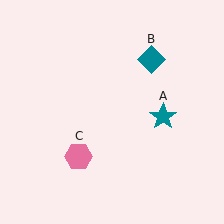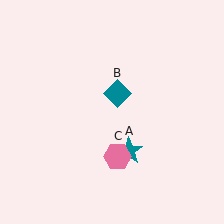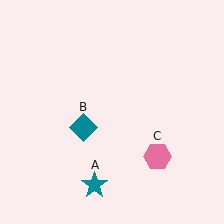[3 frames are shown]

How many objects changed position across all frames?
3 objects changed position: teal star (object A), teal diamond (object B), pink hexagon (object C).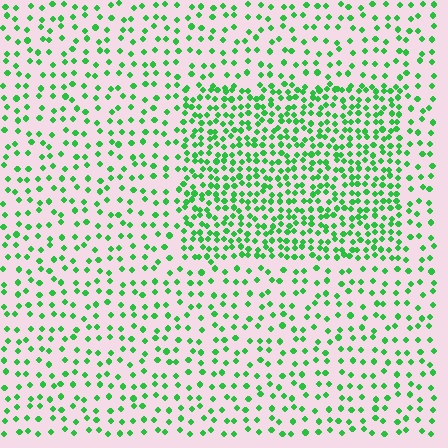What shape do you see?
I see a rectangle.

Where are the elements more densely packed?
The elements are more densely packed inside the rectangle boundary.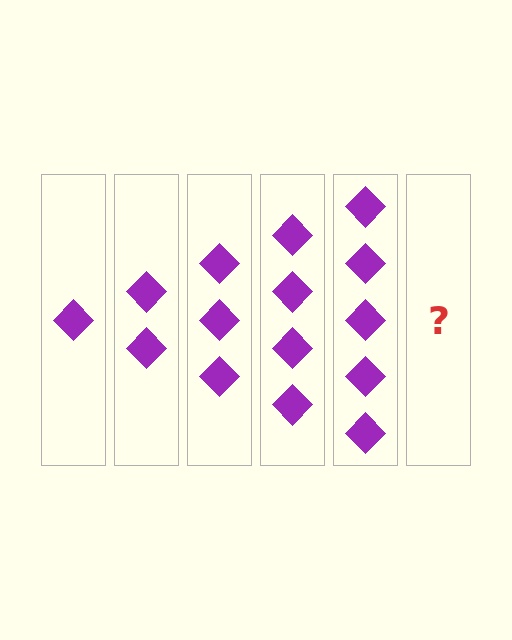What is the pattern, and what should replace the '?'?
The pattern is that each step adds one more diamond. The '?' should be 6 diamonds.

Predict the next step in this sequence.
The next step is 6 diamonds.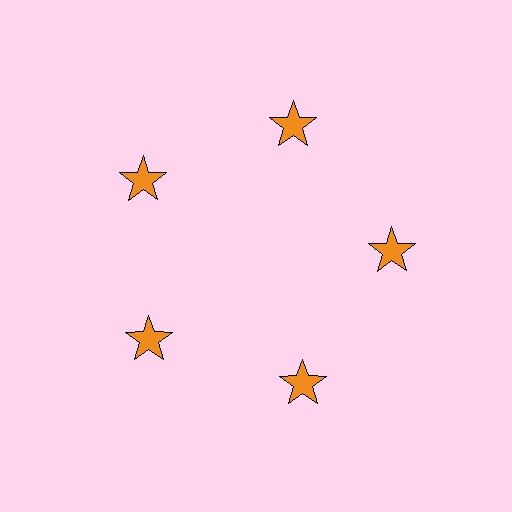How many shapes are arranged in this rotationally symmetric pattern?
There are 5 shapes, arranged in 5 groups of 1.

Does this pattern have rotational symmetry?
Yes, this pattern has 5-fold rotational symmetry. It looks the same after rotating 72 degrees around the center.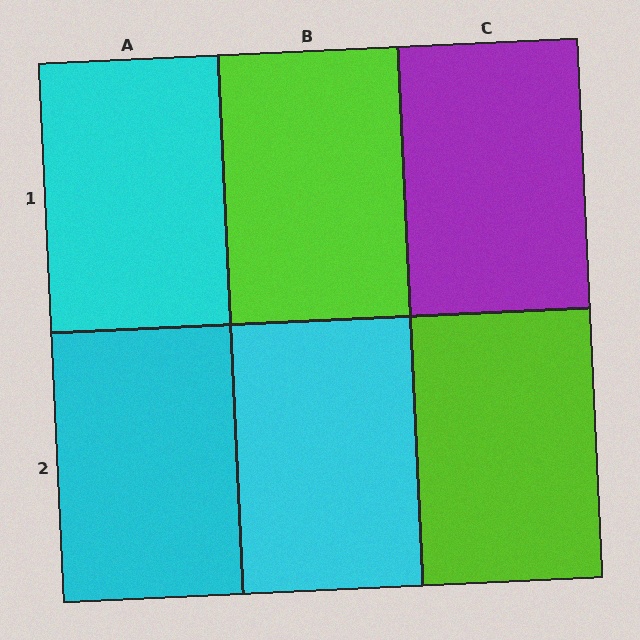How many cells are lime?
2 cells are lime.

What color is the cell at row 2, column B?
Cyan.